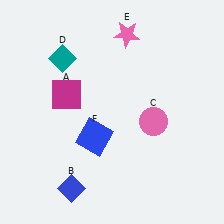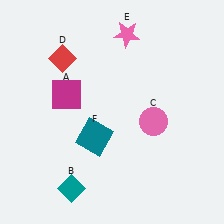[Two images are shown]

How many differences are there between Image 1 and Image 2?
There are 3 differences between the two images.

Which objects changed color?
B changed from blue to teal. D changed from teal to red. F changed from blue to teal.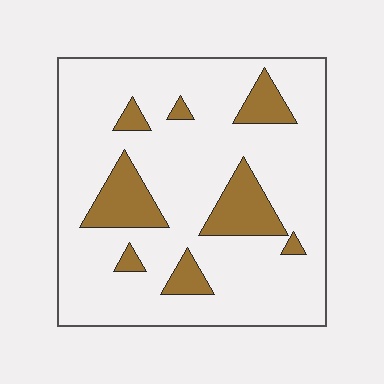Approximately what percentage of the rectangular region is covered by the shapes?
Approximately 15%.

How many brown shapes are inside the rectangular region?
8.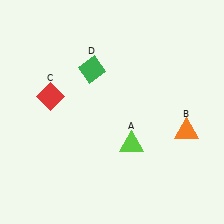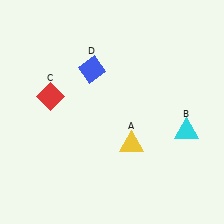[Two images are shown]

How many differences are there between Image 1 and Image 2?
There are 3 differences between the two images.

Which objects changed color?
A changed from lime to yellow. B changed from orange to cyan. D changed from green to blue.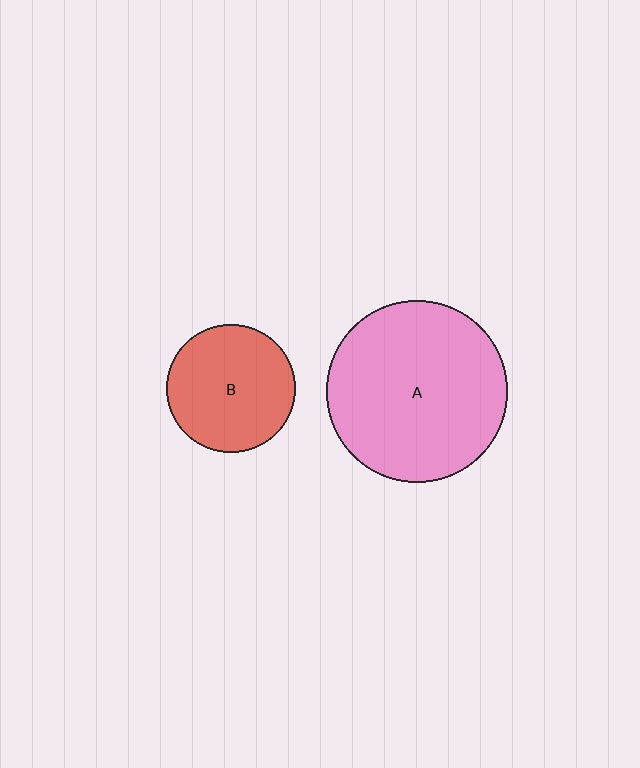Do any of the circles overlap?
No, none of the circles overlap.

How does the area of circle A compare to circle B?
Approximately 2.0 times.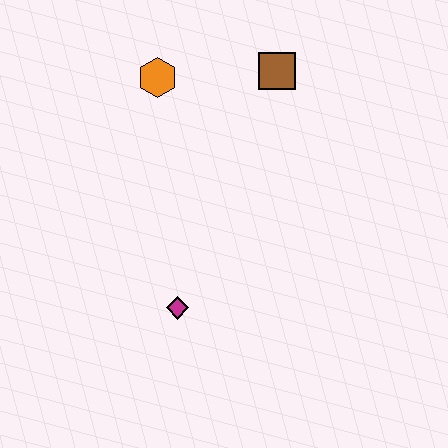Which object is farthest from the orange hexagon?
The magenta diamond is farthest from the orange hexagon.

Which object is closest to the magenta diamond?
The orange hexagon is closest to the magenta diamond.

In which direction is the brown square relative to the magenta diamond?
The brown square is above the magenta diamond.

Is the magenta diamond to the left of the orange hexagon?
No